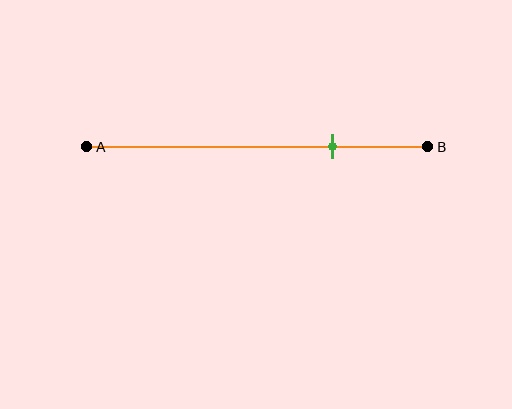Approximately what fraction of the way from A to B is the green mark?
The green mark is approximately 70% of the way from A to B.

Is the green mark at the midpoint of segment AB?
No, the mark is at about 70% from A, not at the 50% midpoint.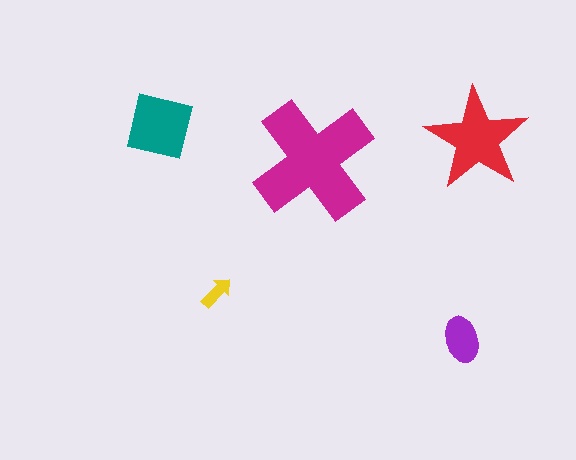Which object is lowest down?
The purple ellipse is bottommost.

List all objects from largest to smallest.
The magenta cross, the red star, the teal square, the purple ellipse, the yellow arrow.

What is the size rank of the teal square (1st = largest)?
3rd.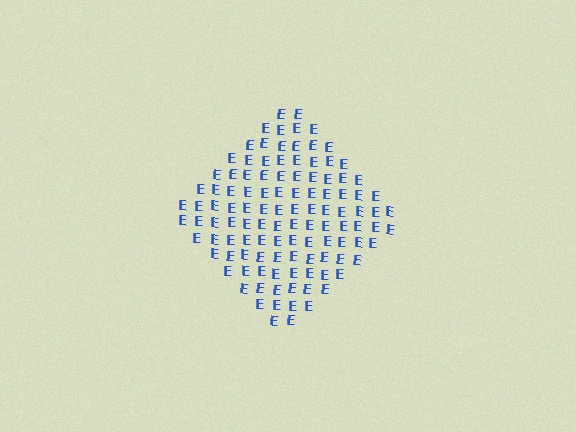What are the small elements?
The small elements are letter E's.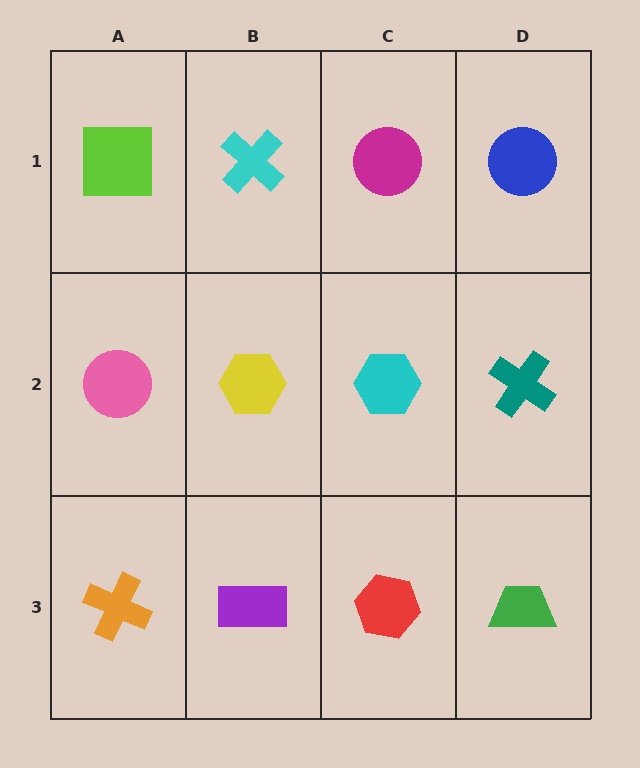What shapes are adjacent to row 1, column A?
A pink circle (row 2, column A), a cyan cross (row 1, column B).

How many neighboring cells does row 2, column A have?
3.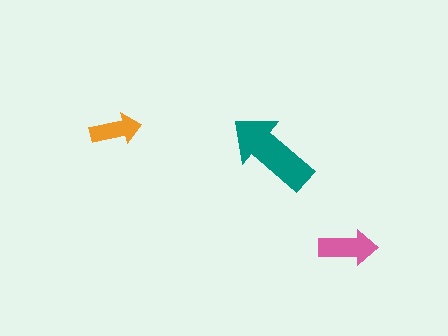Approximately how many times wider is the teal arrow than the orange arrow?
About 2 times wider.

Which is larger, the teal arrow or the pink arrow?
The teal one.